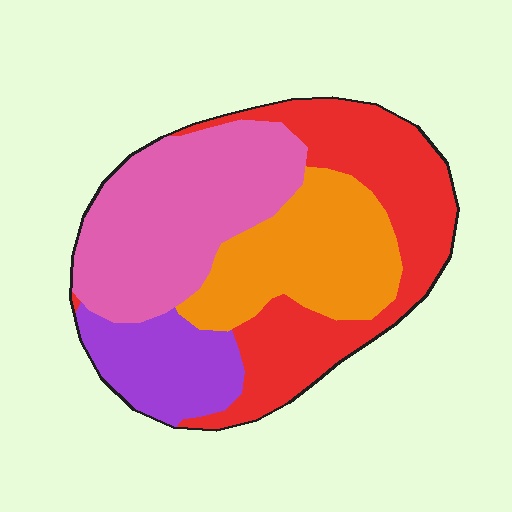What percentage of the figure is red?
Red covers 31% of the figure.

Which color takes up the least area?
Purple, at roughly 15%.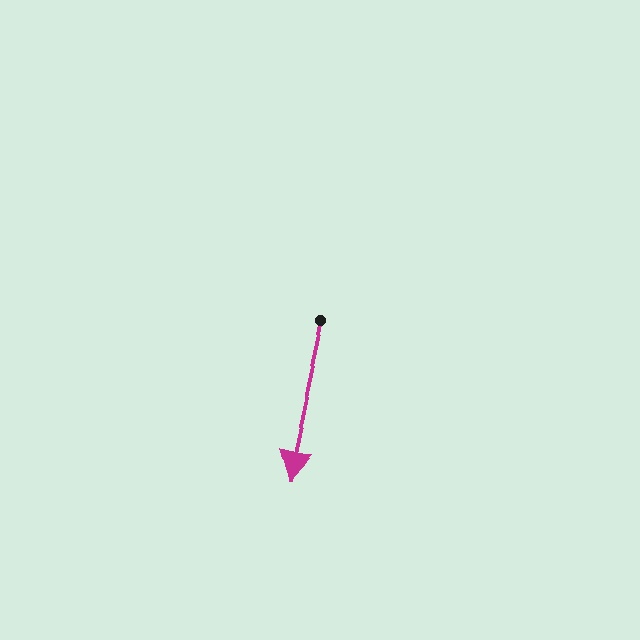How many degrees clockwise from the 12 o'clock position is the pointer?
Approximately 192 degrees.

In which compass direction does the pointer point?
South.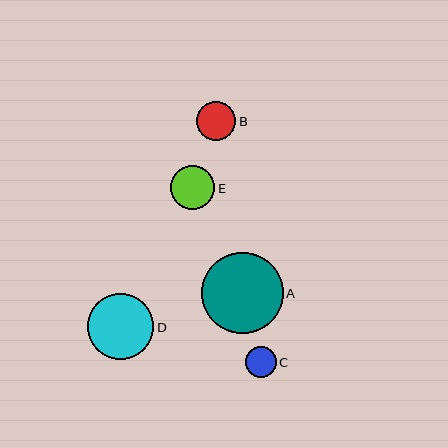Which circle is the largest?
Circle A is the largest with a size of approximately 81 pixels.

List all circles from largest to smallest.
From largest to smallest: A, D, E, B, C.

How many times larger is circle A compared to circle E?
Circle A is approximately 1.8 times the size of circle E.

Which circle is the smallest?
Circle C is the smallest with a size of approximately 31 pixels.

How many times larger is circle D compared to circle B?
Circle D is approximately 1.7 times the size of circle B.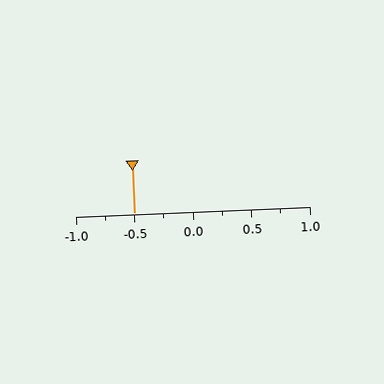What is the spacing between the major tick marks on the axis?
The major ticks are spaced 0.5 apart.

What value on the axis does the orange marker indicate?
The marker indicates approximately -0.5.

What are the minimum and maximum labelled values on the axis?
The axis runs from -1.0 to 1.0.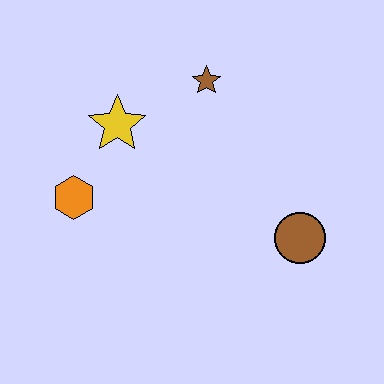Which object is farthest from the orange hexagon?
The brown circle is farthest from the orange hexagon.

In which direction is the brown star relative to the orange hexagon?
The brown star is to the right of the orange hexagon.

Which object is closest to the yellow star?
The orange hexagon is closest to the yellow star.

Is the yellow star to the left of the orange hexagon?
No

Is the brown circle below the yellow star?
Yes